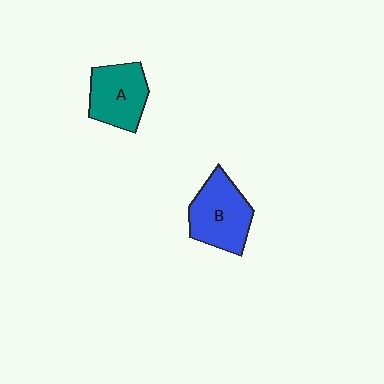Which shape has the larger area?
Shape B (blue).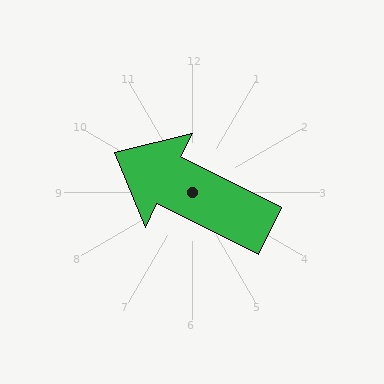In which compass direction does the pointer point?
Northwest.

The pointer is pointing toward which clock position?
Roughly 10 o'clock.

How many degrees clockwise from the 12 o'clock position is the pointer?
Approximately 297 degrees.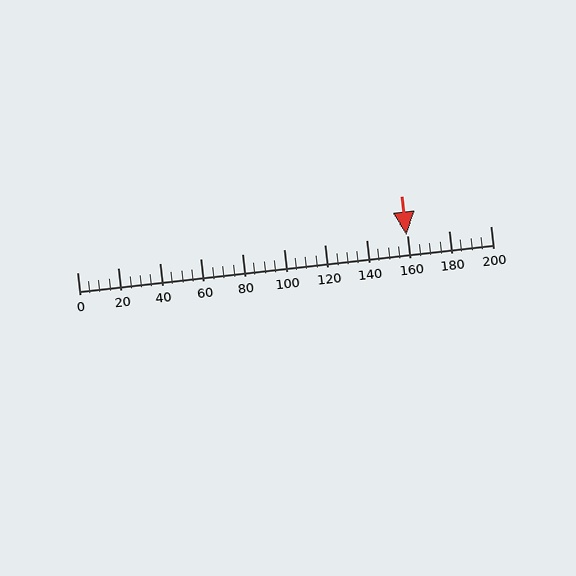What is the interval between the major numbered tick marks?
The major tick marks are spaced 20 units apart.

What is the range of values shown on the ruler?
The ruler shows values from 0 to 200.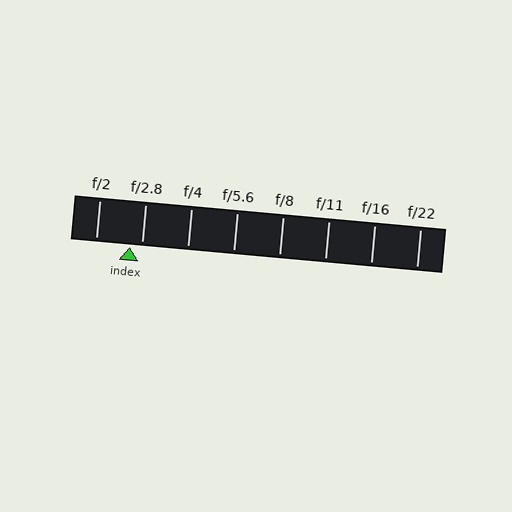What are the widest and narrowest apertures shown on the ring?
The widest aperture shown is f/2 and the narrowest is f/22.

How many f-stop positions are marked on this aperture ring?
There are 8 f-stop positions marked.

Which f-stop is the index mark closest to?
The index mark is closest to f/2.8.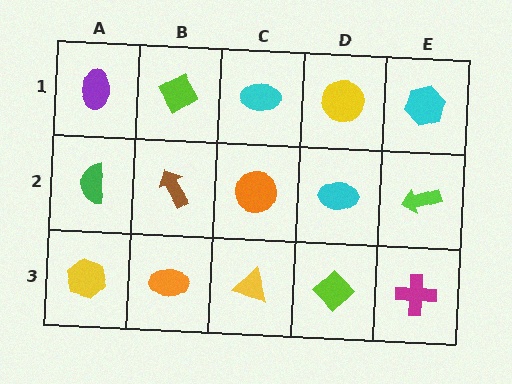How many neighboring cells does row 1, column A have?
2.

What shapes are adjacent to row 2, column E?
A cyan hexagon (row 1, column E), a magenta cross (row 3, column E), a cyan ellipse (row 2, column D).